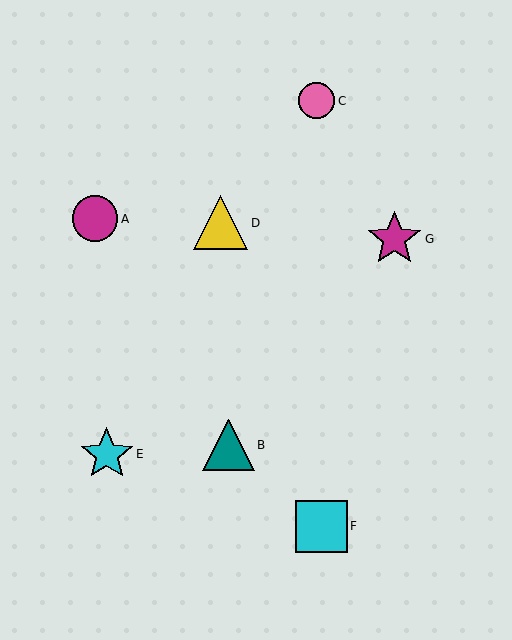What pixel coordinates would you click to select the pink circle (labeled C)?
Click at (317, 101) to select the pink circle C.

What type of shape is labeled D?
Shape D is a yellow triangle.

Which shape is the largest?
The magenta star (labeled G) is the largest.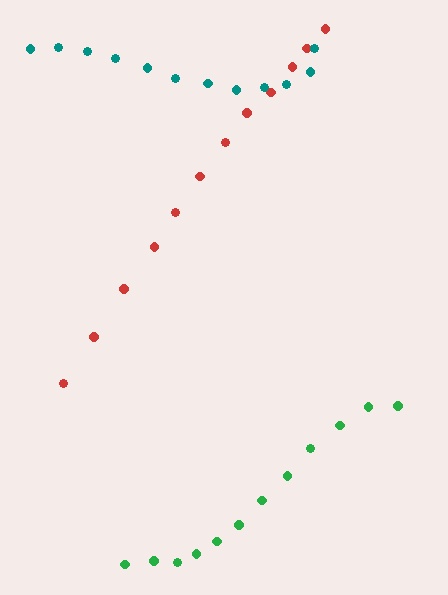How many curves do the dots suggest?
There are 3 distinct paths.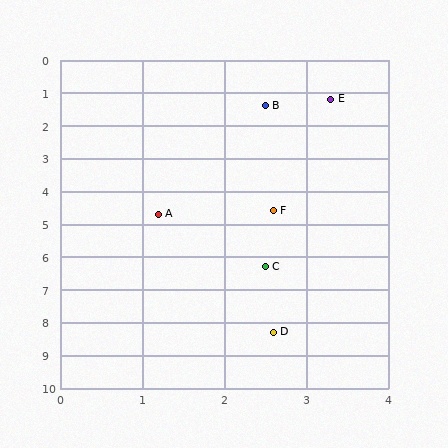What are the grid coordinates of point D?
Point D is at approximately (2.6, 8.3).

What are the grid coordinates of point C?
Point C is at approximately (2.5, 6.3).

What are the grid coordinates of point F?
Point F is at approximately (2.6, 4.6).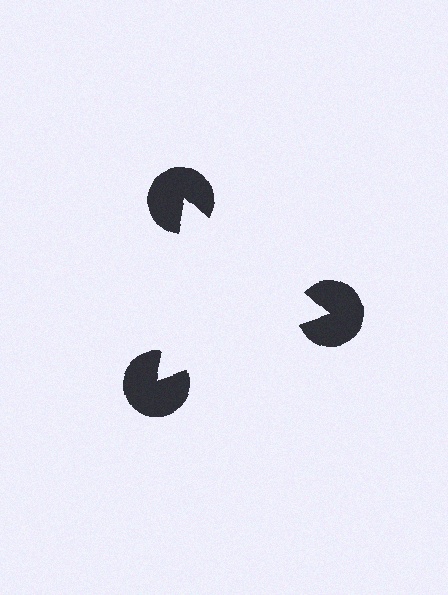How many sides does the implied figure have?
3 sides.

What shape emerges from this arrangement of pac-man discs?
An illusory triangle — its edges are inferred from the aligned wedge cuts in the pac-man discs, not physically drawn.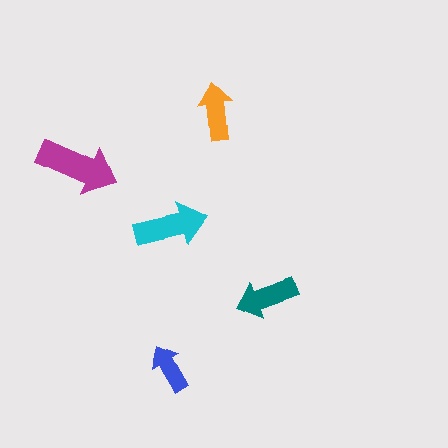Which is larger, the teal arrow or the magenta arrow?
The magenta one.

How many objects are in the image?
There are 5 objects in the image.